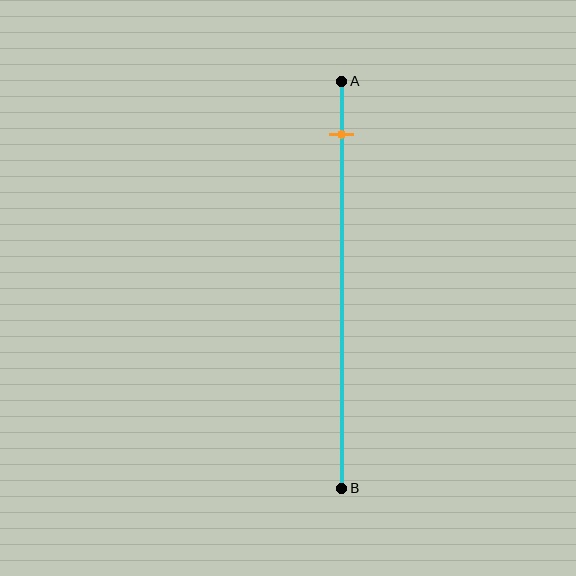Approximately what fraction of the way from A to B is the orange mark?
The orange mark is approximately 15% of the way from A to B.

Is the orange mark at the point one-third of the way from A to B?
No, the mark is at about 15% from A, not at the 33% one-third point.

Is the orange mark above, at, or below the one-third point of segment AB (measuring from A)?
The orange mark is above the one-third point of segment AB.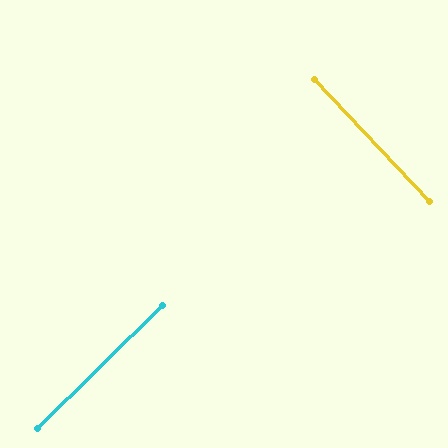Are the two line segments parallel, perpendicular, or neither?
Perpendicular — they meet at approximately 89°.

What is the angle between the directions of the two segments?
Approximately 89 degrees.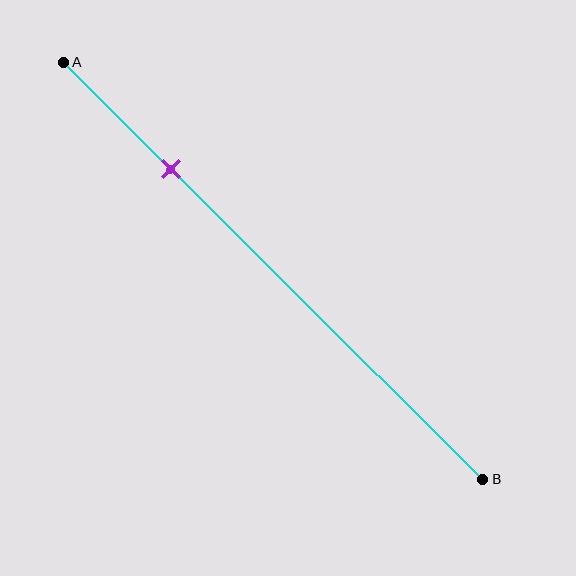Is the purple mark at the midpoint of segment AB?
No, the mark is at about 25% from A, not at the 50% midpoint.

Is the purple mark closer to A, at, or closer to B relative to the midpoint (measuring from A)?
The purple mark is closer to point A than the midpoint of segment AB.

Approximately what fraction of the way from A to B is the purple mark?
The purple mark is approximately 25% of the way from A to B.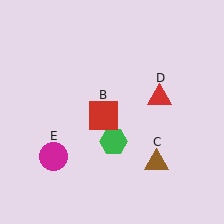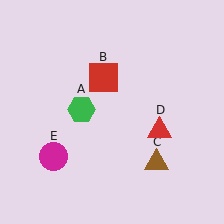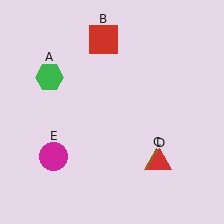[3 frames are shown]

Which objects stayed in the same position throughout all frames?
Brown triangle (object C) and magenta circle (object E) remained stationary.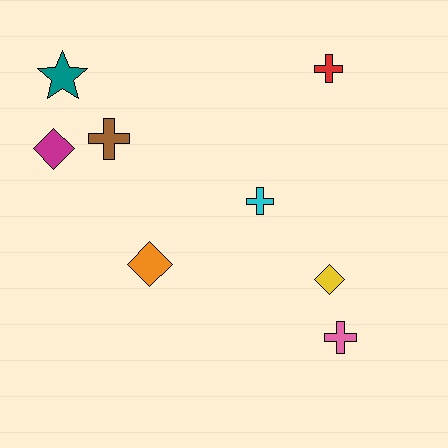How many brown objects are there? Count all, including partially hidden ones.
There is 1 brown object.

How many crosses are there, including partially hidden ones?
There are 4 crosses.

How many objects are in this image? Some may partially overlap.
There are 8 objects.